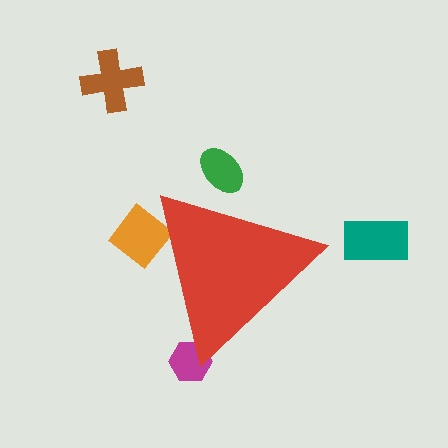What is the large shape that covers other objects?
A red triangle.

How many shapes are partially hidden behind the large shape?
3 shapes are partially hidden.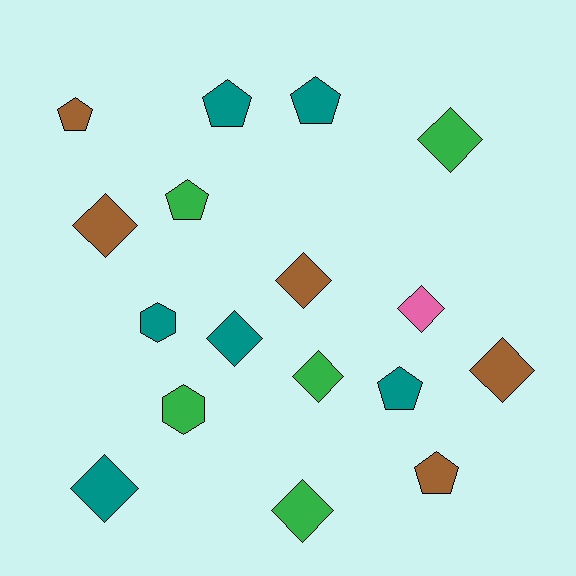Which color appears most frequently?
Teal, with 6 objects.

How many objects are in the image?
There are 17 objects.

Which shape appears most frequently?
Diamond, with 9 objects.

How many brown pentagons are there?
There are 2 brown pentagons.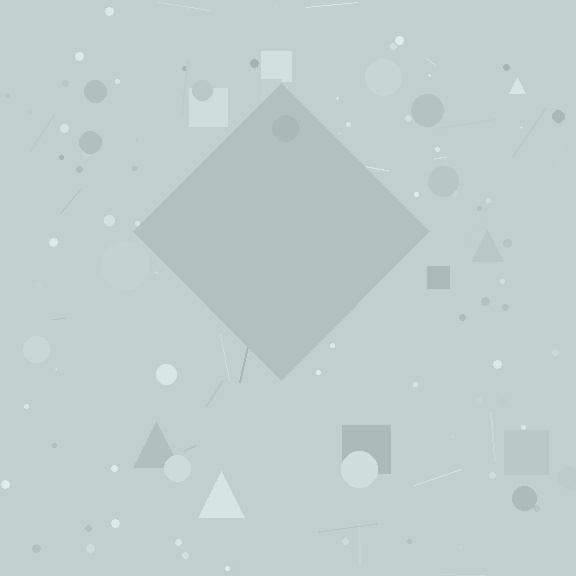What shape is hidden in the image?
A diamond is hidden in the image.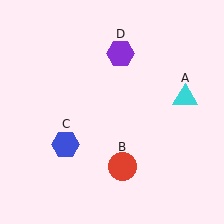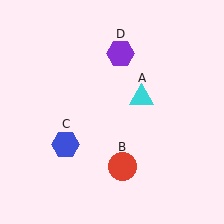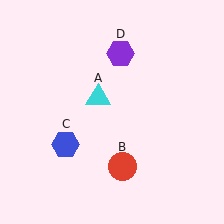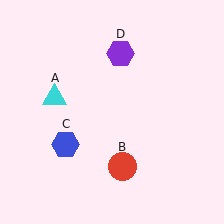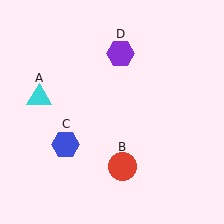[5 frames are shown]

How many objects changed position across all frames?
1 object changed position: cyan triangle (object A).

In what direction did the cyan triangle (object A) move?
The cyan triangle (object A) moved left.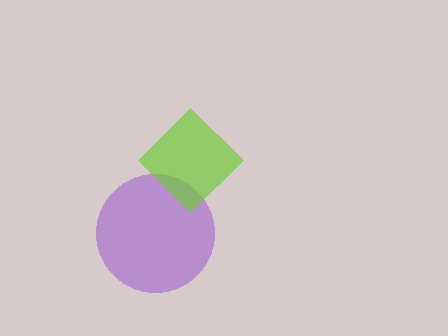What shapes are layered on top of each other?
The layered shapes are: a purple circle, a lime diamond.